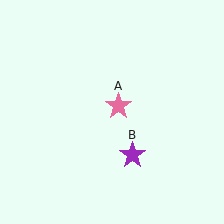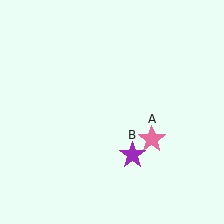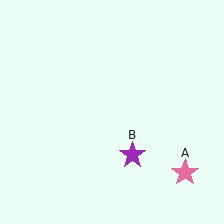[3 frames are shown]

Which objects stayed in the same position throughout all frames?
Purple star (object B) remained stationary.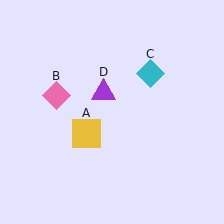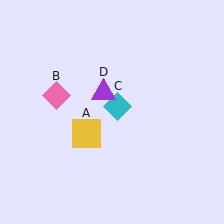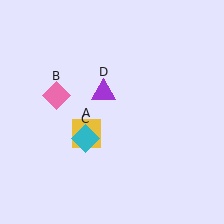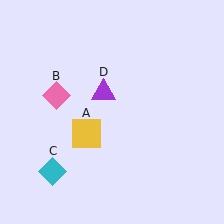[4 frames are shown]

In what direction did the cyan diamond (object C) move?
The cyan diamond (object C) moved down and to the left.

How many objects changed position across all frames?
1 object changed position: cyan diamond (object C).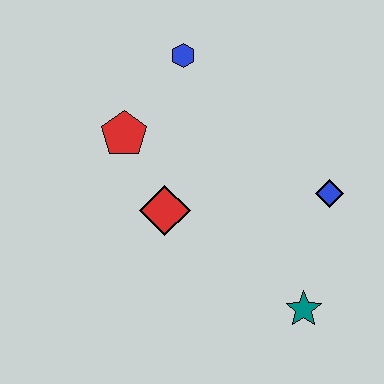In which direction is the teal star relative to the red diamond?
The teal star is to the right of the red diamond.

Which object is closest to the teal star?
The blue diamond is closest to the teal star.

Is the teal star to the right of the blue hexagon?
Yes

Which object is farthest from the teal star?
The blue hexagon is farthest from the teal star.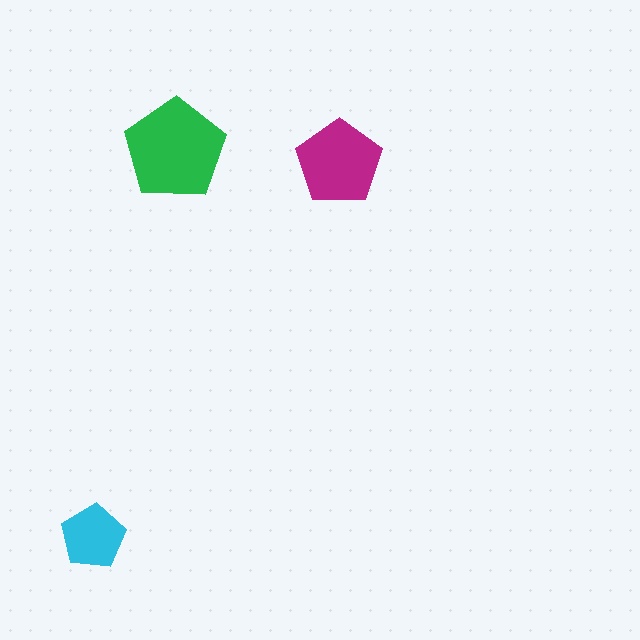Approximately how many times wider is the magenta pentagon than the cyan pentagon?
About 1.5 times wider.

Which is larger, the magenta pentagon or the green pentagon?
The green one.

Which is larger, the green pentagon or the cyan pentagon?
The green one.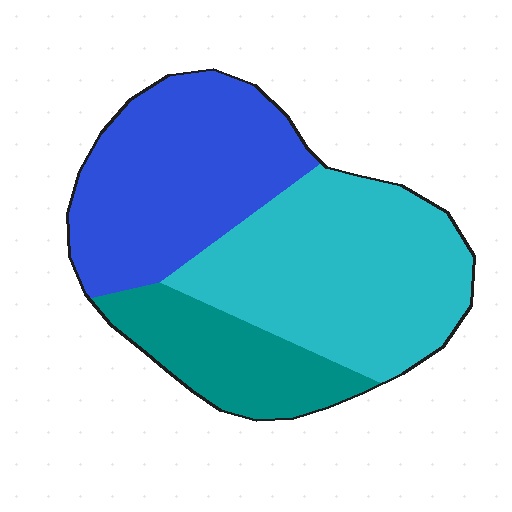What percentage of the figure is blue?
Blue takes up about three eighths (3/8) of the figure.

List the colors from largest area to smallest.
From largest to smallest: cyan, blue, teal.